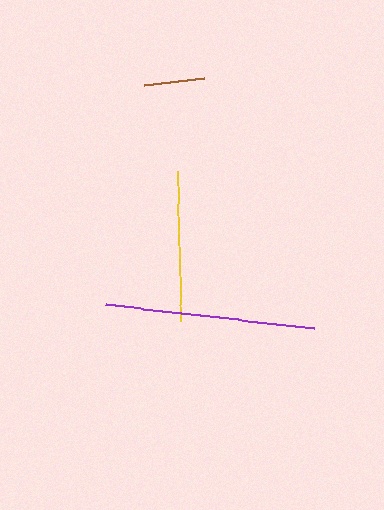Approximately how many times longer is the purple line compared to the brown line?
The purple line is approximately 3.5 times the length of the brown line.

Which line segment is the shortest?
The brown line is the shortest at approximately 60 pixels.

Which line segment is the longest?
The purple line is the longest at approximately 210 pixels.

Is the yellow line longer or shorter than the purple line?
The purple line is longer than the yellow line.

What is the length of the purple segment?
The purple segment is approximately 210 pixels long.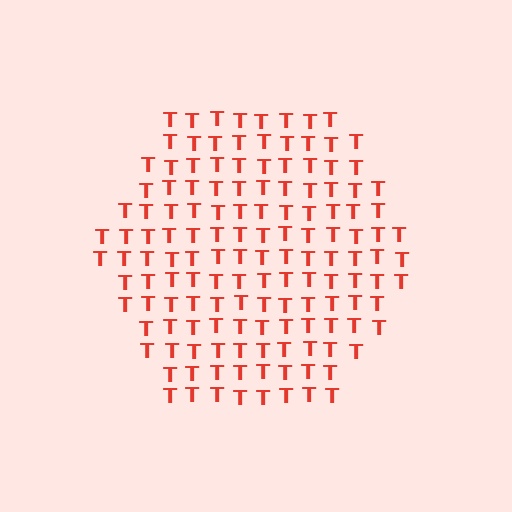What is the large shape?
The large shape is a hexagon.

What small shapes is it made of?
It is made of small letter T's.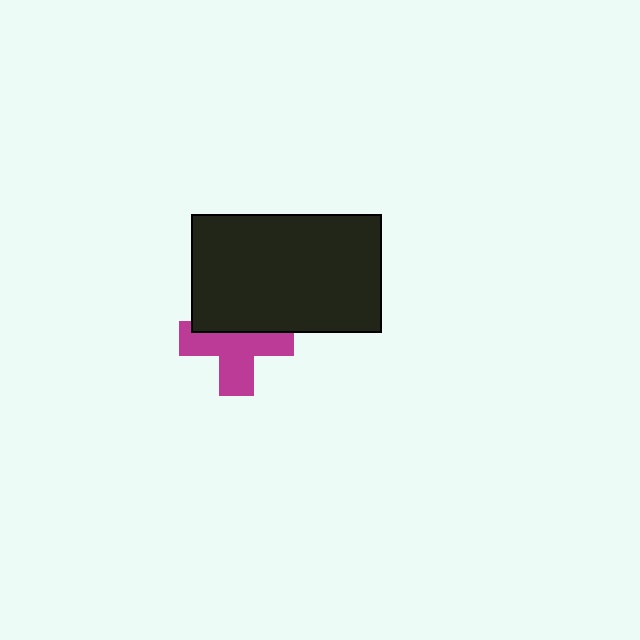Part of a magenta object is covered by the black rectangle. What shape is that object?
It is a cross.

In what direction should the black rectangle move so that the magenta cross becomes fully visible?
The black rectangle should move up. That is the shortest direction to clear the overlap and leave the magenta cross fully visible.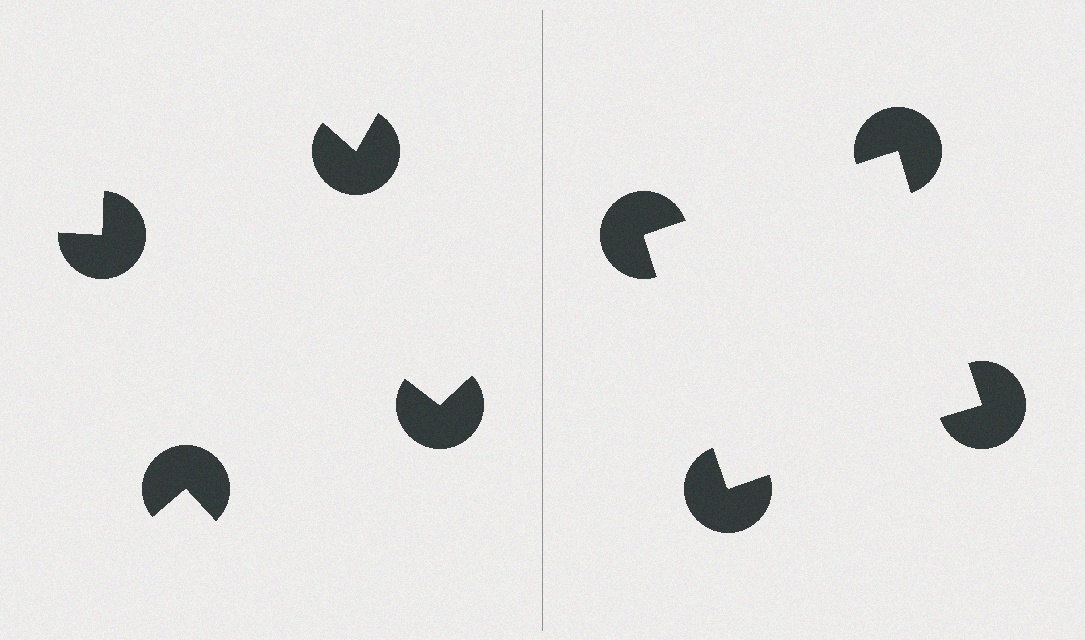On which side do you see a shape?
An illusory square appears on the right side. On the left side the wedge cuts are rotated, so no coherent shape forms.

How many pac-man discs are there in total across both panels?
8 — 4 on each side.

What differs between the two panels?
The pac-man discs are positioned identically on both sides; only the wedge orientations differ. On the right they align to a square; on the left they are misaligned.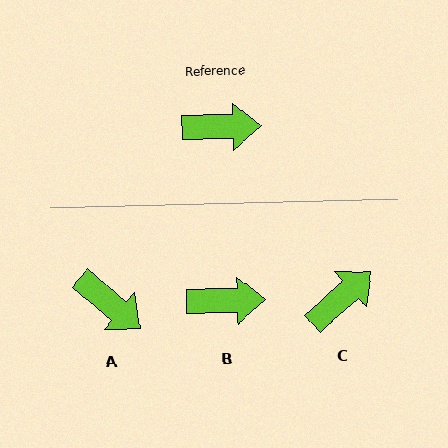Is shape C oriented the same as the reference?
No, it is off by about 41 degrees.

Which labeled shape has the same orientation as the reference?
B.